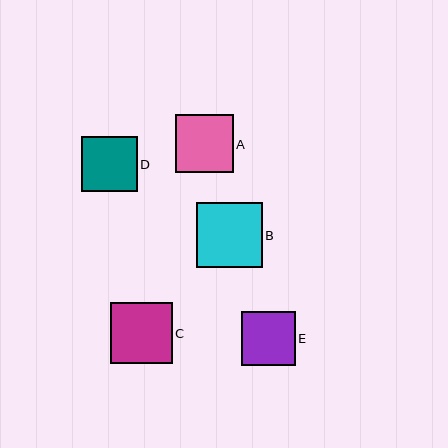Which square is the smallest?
Square E is the smallest with a size of approximately 54 pixels.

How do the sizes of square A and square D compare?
Square A and square D are approximately the same size.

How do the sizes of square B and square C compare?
Square B and square C are approximately the same size.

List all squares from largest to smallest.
From largest to smallest: B, C, A, D, E.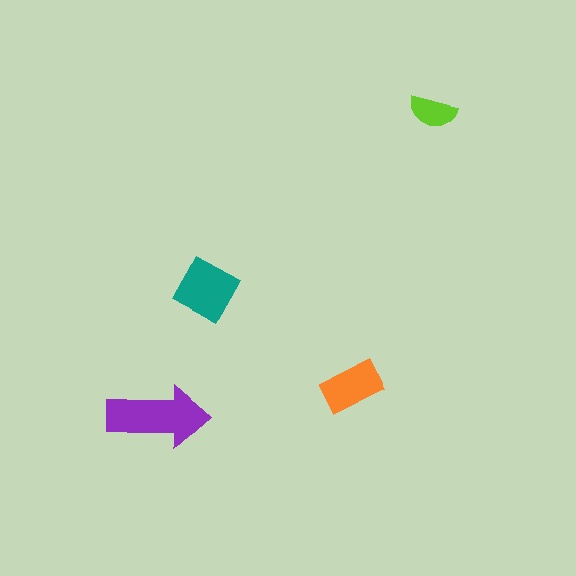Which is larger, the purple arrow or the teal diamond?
The purple arrow.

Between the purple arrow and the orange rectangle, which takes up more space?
The purple arrow.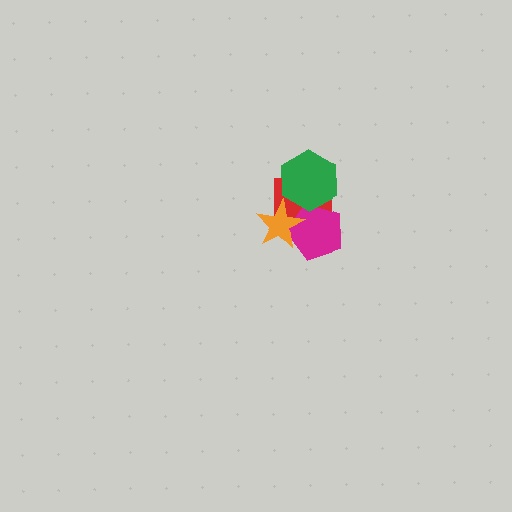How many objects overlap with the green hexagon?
2 objects overlap with the green hexagon.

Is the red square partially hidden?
Yes, it is partially covered by another shape.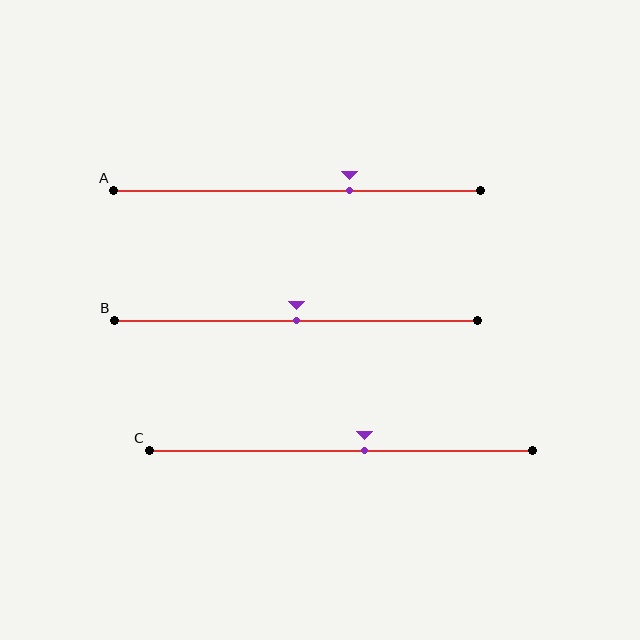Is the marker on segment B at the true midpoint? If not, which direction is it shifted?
Yes, the marker on segment B is at the true midpoint.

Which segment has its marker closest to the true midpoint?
Segment B has its marker closest to the true midpoint.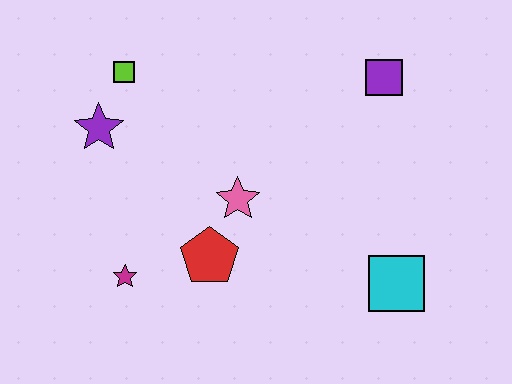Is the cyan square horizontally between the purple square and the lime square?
No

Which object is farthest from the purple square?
The magenta star is farthest from the purple square.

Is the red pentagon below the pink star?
Yes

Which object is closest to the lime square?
The purple star is closest to the lime square.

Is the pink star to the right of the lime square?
Yes